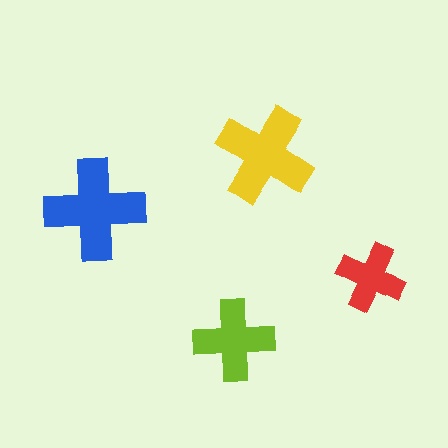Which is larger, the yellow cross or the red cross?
The yellow one.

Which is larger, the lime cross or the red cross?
The lime one.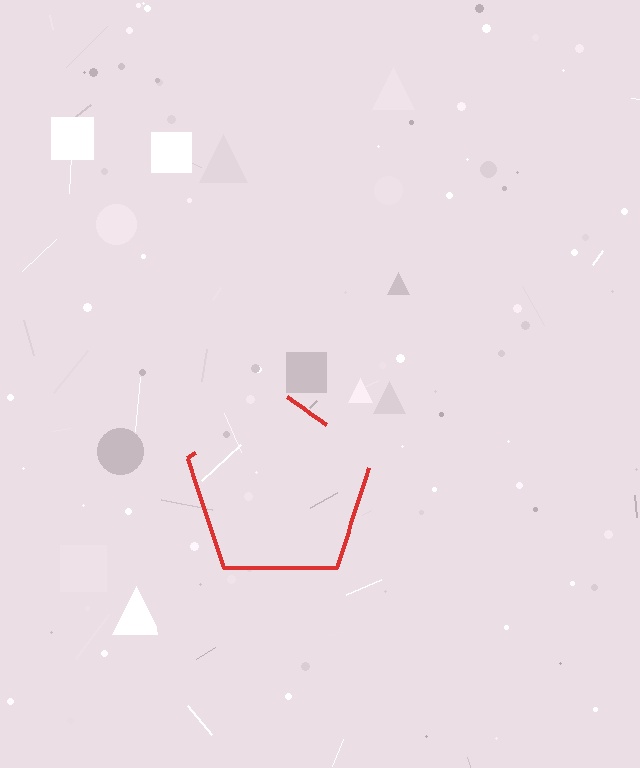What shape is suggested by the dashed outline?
The dashed outline suggests a pentagon.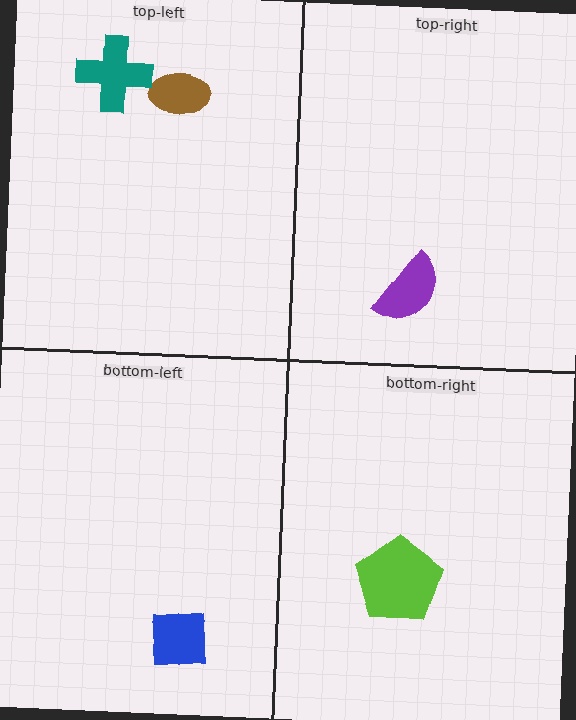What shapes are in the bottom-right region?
The lime pentagon.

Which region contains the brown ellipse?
The top-left region.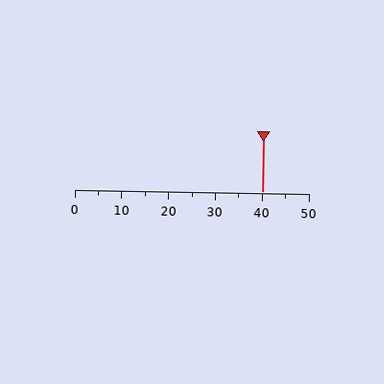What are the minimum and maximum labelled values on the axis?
The axis runs from 0 to 50.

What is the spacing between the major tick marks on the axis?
The major ticks are spaced 10 apart.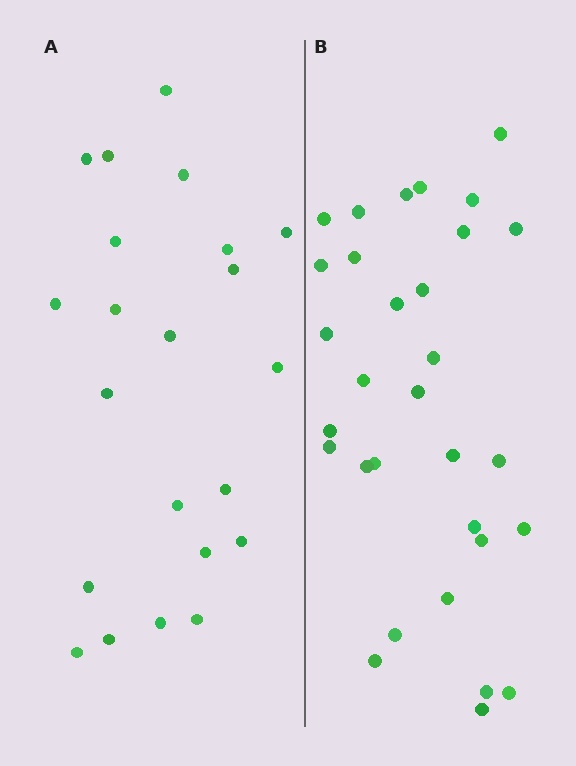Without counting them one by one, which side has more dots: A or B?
Region B (the right region) has more dots.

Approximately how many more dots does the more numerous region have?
Region B has roughly 8 or so more dots than region A.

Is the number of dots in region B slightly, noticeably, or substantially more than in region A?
Region B has noticeably more, but not dramatically so. The ratio is roughly 1.4 to 1.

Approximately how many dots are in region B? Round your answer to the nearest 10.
About 30 dots. (The exact count is 31, which rounds to 30.)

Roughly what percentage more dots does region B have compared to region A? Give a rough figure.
About 40% more.